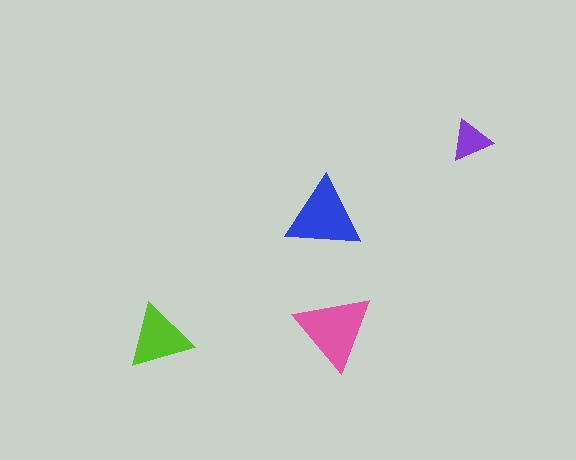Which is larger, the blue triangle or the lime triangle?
The blue one.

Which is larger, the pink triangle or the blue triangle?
The pink one.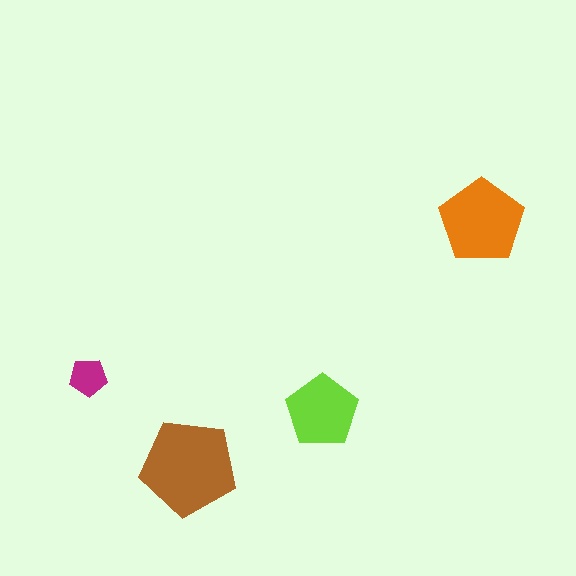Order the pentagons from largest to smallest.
the brown one, the orange one, the lime one, the magenta one.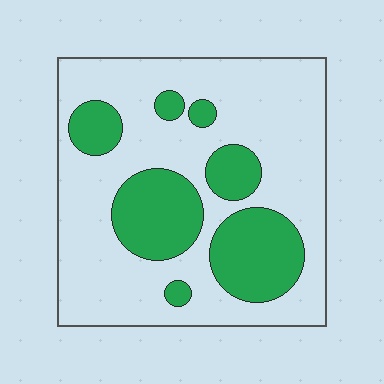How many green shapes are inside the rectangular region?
7.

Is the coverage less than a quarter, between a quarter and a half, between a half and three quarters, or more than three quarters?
Between a quarter and a half.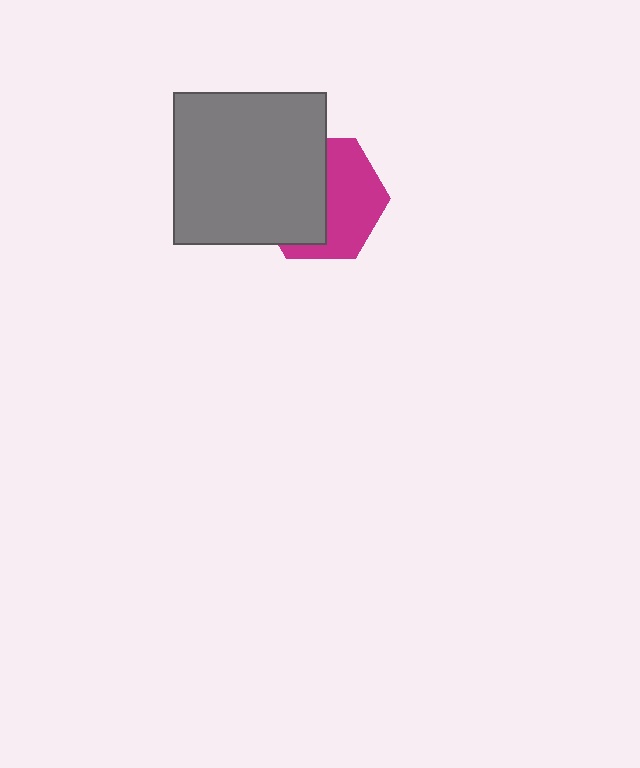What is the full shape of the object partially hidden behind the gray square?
The partially hidden object is a magenta hexagon.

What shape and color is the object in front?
The object in front is a gray square.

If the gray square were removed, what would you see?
You would see the complete magenta hexagon.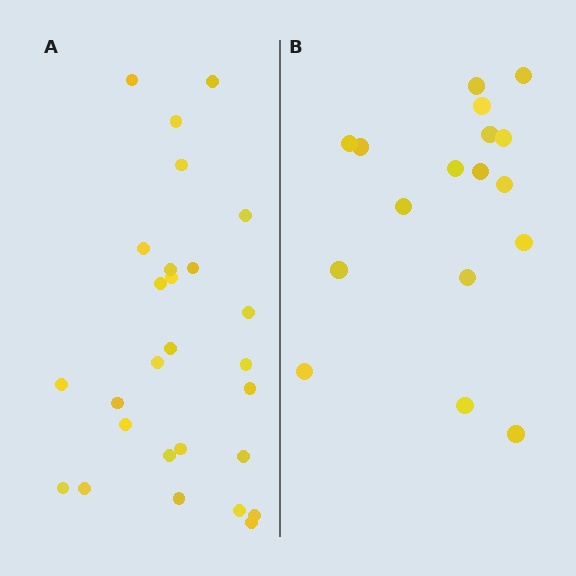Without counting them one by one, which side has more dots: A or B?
Region A (the left region) has more dots.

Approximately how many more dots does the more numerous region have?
Region A has roughly 10 or so more dots than region B.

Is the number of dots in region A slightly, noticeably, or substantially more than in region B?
Region A has substantially more. The ratio is roughly 1.6 to 1.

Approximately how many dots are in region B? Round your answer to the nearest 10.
About 20 dots. (The exact count is 17, which rounds to 20.)